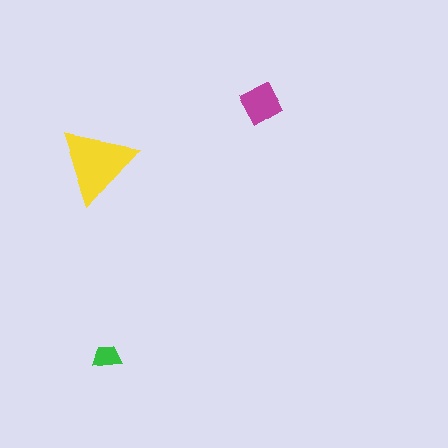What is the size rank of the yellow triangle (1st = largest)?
1st.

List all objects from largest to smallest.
The yellow triangle, the magenta square, the green trapezoid.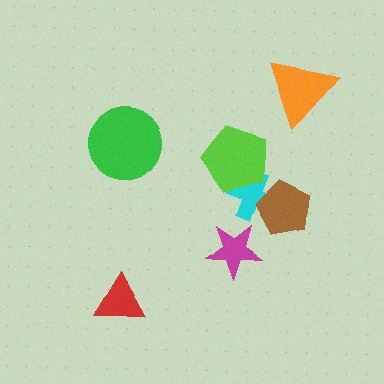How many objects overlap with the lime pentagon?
1 object overlaps with the lime pentagon.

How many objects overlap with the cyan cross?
2 objects overlap with the cyan cross.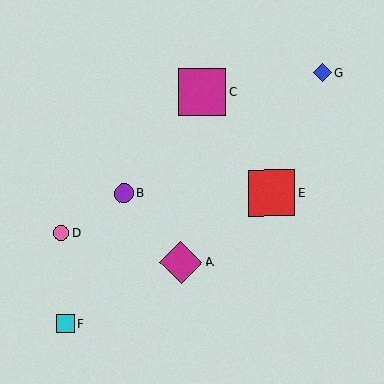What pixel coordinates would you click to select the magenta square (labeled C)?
Click at (202, 92) to select the magenta square C.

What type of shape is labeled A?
Shape A is a magenta diamond.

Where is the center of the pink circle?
The center of the pink circle is at (61, 233).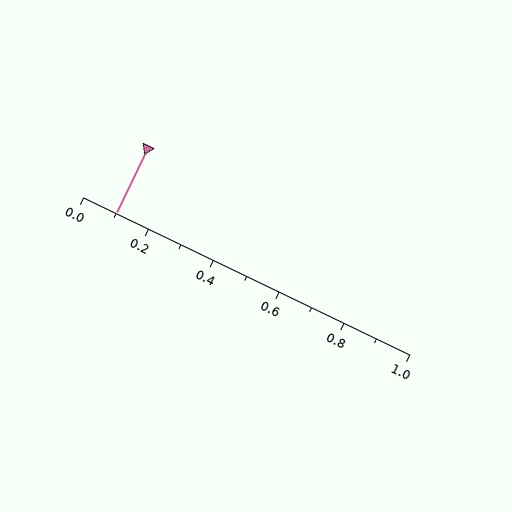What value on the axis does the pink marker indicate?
The marker indicates approximately 0.1.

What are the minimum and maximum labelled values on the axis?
The axis runs from 0.0 to 1.0.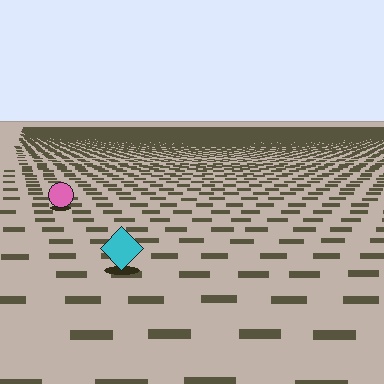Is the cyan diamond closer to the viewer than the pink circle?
Yes. The cyan diamond is closer — you can tell from the texture gradient: the ground texture is coarser near it.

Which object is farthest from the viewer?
The pink circle is farthest from the viewer. It appears smaller and the ground texture around it is denser.